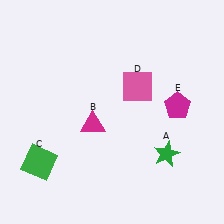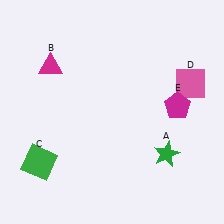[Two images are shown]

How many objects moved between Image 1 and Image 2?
2 objects moved between the two images.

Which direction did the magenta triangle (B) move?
The magenta triangle (B) moved up.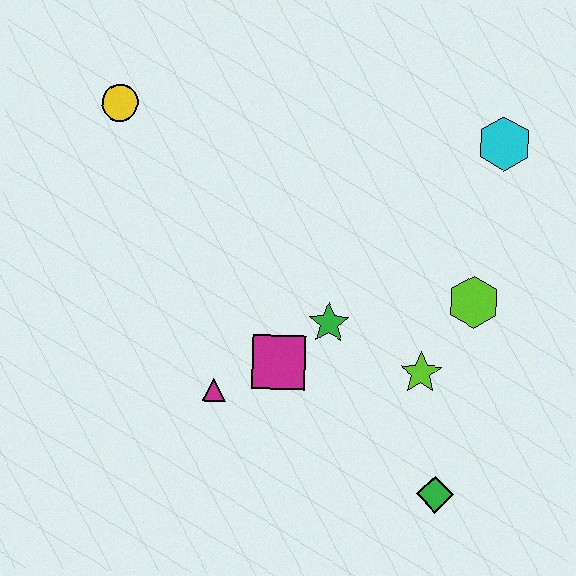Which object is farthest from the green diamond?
The yellow circle is farthest from the green diamond.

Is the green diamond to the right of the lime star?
Yes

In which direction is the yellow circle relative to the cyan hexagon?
The yellow circle is to the left of the cyan hexagon.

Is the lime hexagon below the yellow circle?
Yes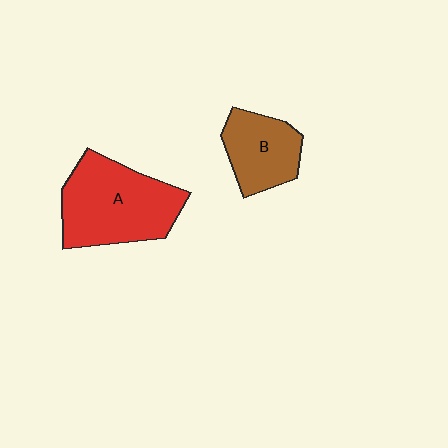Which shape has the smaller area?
Shape B (brown).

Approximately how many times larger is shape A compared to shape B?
Approximately 1.7 times.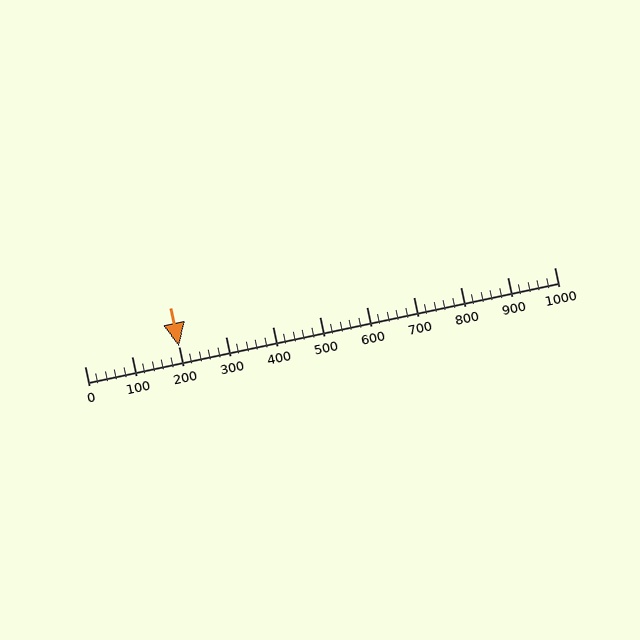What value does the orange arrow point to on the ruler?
The orange arrow points to approximately 200.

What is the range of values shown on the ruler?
The ruler shows values from 0 to 1000.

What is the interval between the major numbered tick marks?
The major tick marks are spaced 100 units apart.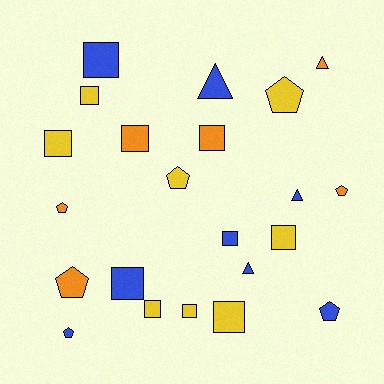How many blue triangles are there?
There are 3 blue triangles.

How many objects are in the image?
There are 22 objects.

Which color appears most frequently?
Yellow, with 8 objects.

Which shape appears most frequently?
Square, with 11 objects.